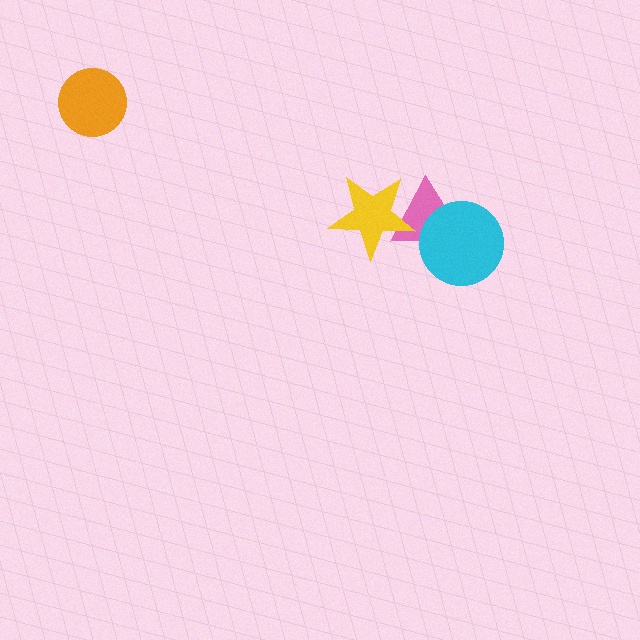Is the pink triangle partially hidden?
Yes, it is partially covered by another shape.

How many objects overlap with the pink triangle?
2 objects overlap with the pink triangle.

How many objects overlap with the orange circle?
0 objects overlap with the orange circle.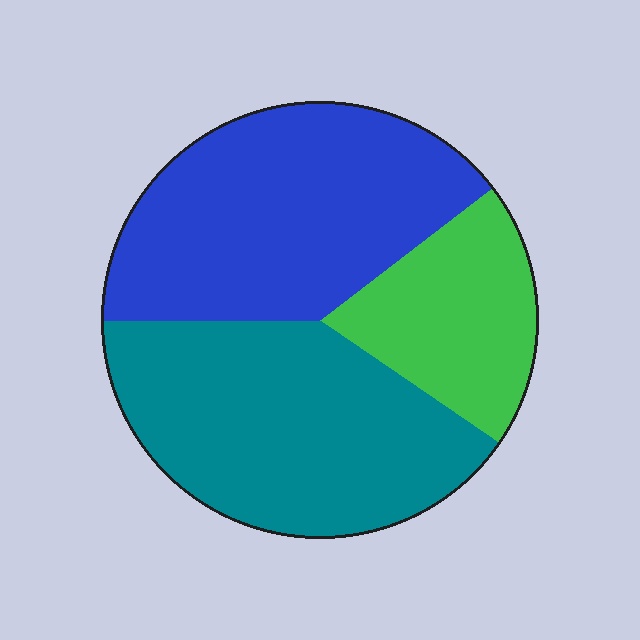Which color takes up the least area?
Green, at roughly 20%.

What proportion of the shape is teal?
Teal takes up about two fifths (2/5) of the shape.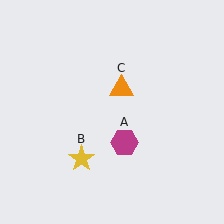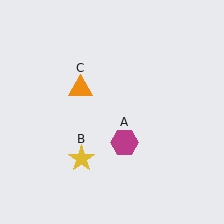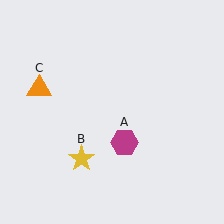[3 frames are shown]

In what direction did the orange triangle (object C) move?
The orange triangle (object C) moved left.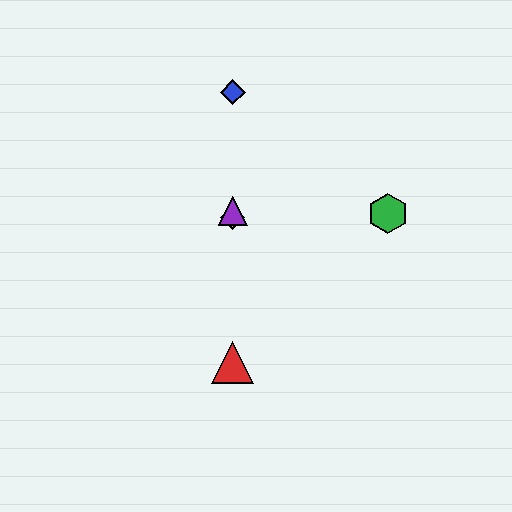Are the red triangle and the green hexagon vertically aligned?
No, the red triangle is at x≈233 and the green hexagon is at x≈388.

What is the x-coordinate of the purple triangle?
The purple triangle is at x≈233.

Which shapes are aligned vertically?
The red triangle, the blue diamond, the yellow diamond, the purple triangle are aligned vertically.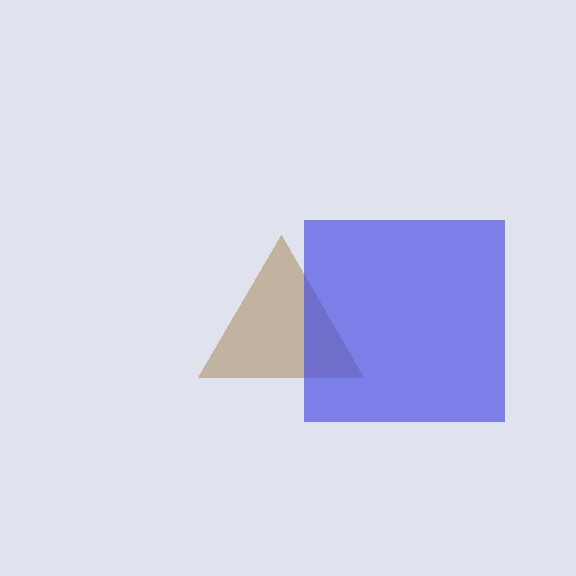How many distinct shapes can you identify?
There are 2 distinct shapes: a brown triangle, a blue square.